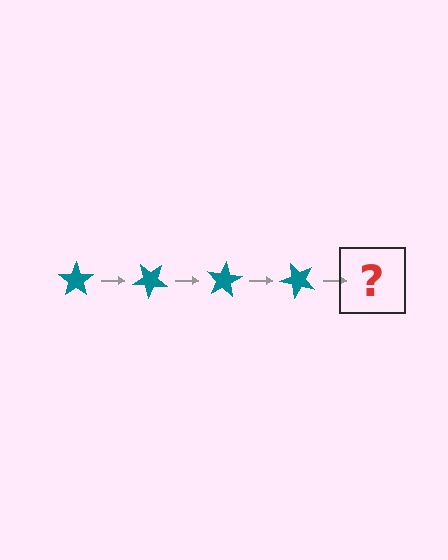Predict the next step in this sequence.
The next step is a teal star rotated 160 degrees.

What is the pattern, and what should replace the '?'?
The pattern is that the star rotates 40 degrees each step. The '?' should be a teal star rotated 160 degrees.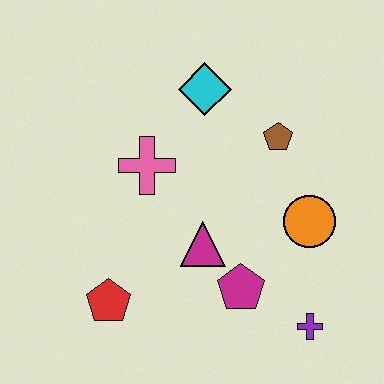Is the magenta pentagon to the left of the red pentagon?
No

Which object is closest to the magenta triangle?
The magenta pentagon is closest to the magenta triangle.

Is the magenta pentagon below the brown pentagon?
Yes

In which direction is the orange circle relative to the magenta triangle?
The orange circle is to the right of the magenta triangle.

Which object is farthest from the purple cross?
The cyan diamond is farthest from the purple cross.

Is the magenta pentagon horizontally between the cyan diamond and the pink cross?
No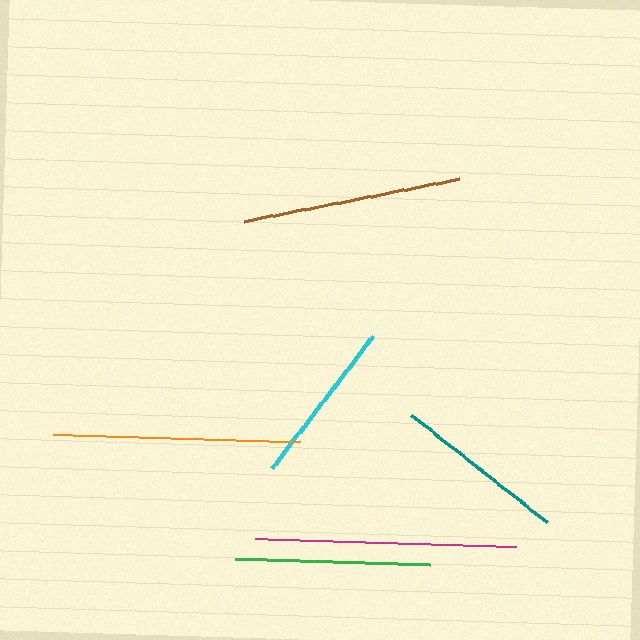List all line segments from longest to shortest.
From longest to shortest: magenta, orange, brown, green, teal, cyan.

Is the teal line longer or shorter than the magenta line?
The magenta line is longer than the teal line.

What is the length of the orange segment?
The orange segment is approximately 248 pixels long.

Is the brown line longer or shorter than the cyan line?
The brown line is longer than the cyan line.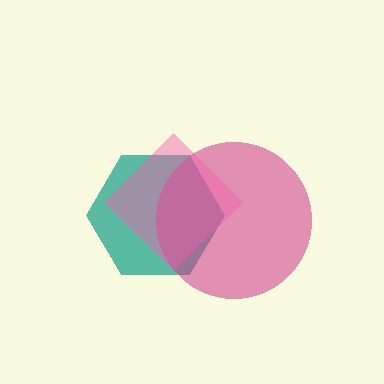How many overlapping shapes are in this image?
There are 3 overlapping shapes in the image.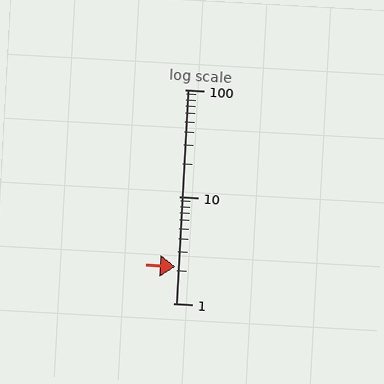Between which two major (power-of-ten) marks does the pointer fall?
The pointer is between 1 and 10.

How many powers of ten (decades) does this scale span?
The scale spans 2 decades, from 1 to 100.